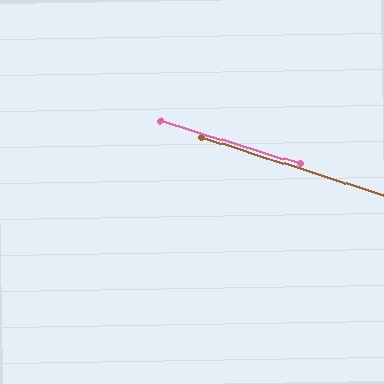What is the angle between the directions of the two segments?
Approximately 1 degree.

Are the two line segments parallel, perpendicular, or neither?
Parallel — their directions differ by only 0.6°.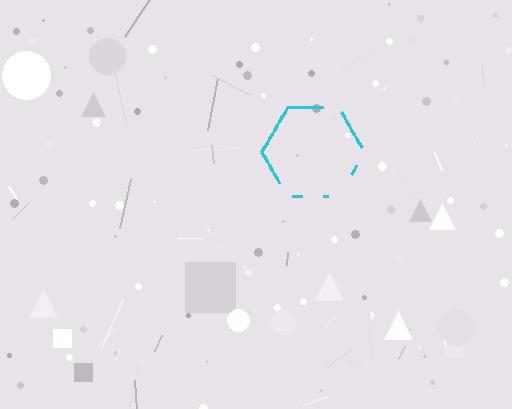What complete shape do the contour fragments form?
The contour fragments form a hexagon.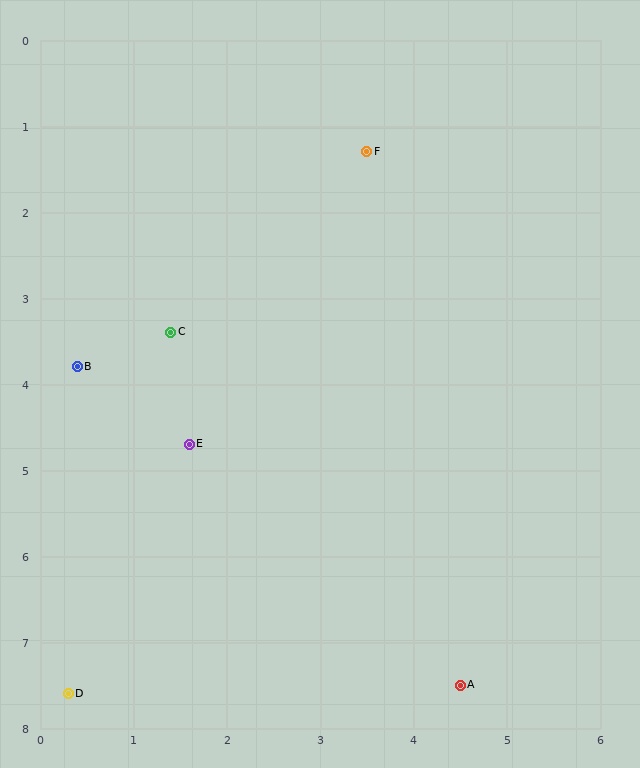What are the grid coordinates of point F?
Point F is at approximately (3.5, 1.3).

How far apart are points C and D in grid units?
Points C and D are about 4.3 grid units apart.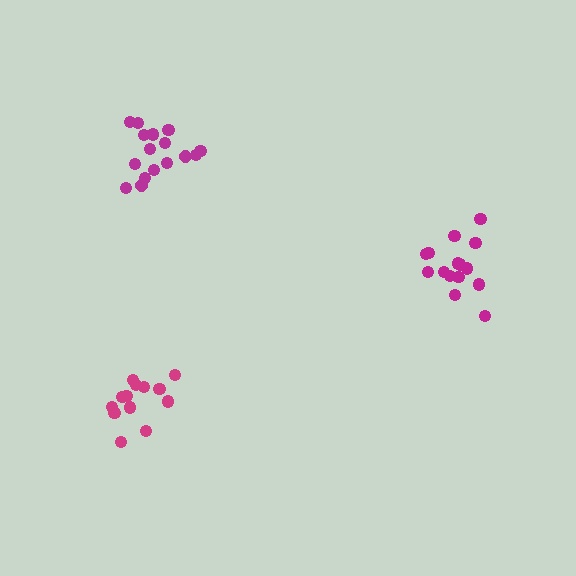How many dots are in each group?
Group 1: 16 dots, Group 2: 13 dots, Group 3: 15 dots (44 total).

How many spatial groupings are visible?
There are 3 spatial groupings.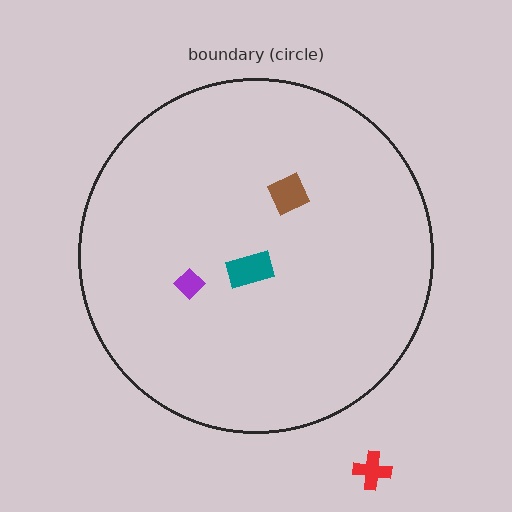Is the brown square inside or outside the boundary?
Inside.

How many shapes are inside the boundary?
3 inside, 1 outside.